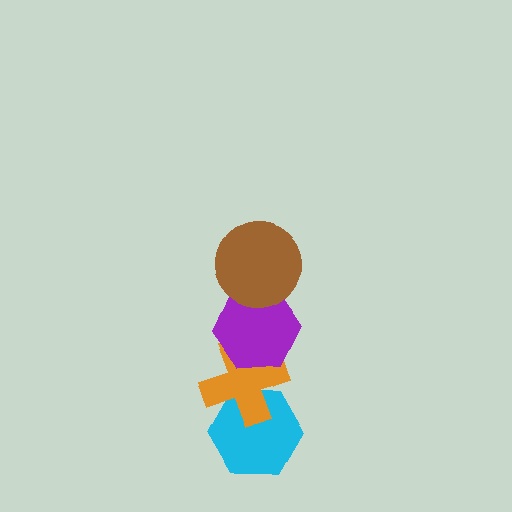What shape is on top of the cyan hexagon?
The orange cross is on top of the cyan hexagon.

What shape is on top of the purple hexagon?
The brown circle is on top of the purple hexagon.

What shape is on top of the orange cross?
The purple hexagon is on top of the orange cross.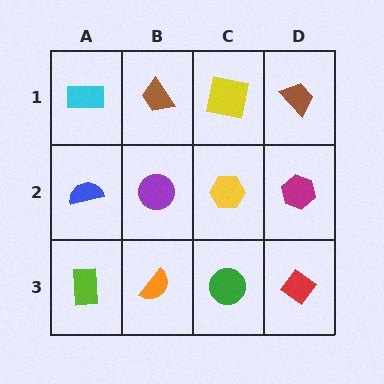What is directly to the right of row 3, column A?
An orange semicircle.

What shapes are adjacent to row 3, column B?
A purple circle (row 2, column B), a lime rectangle (row 3, column A), a green circle (row 3, column C).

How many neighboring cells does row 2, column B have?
4.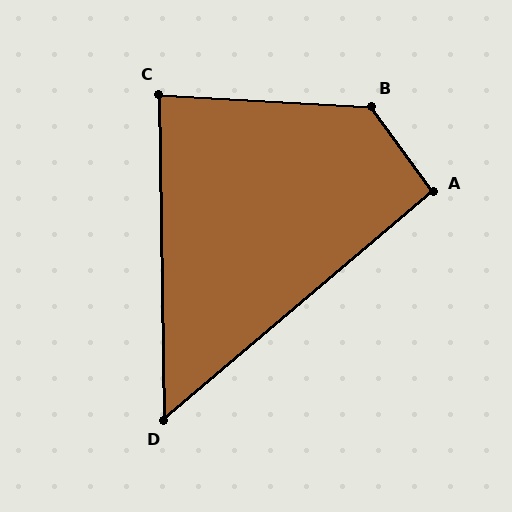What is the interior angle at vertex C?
Approximately 86 degrees (approximately right).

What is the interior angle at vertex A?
Approximately 94 degrees (approximately right).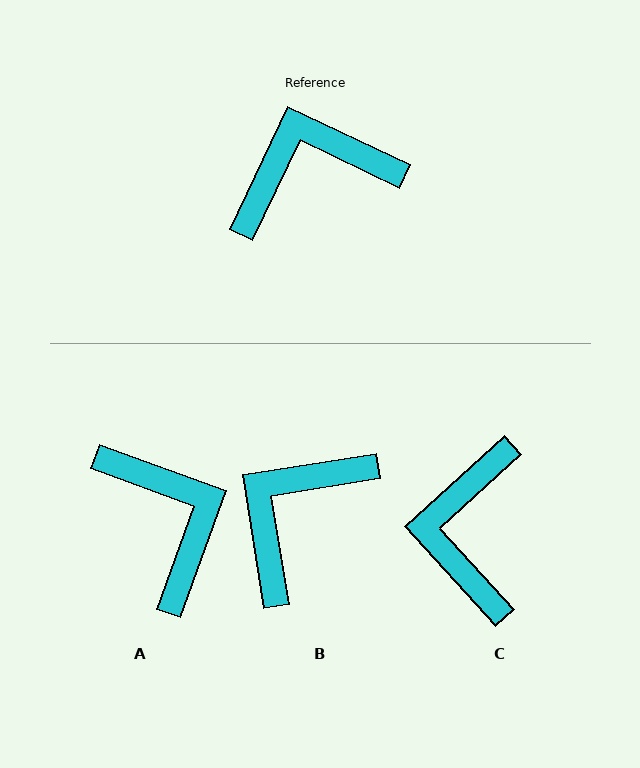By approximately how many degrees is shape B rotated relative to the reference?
Approximately 34 degrees counter-clockwise.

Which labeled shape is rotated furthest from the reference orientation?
A, about 85 degrees away.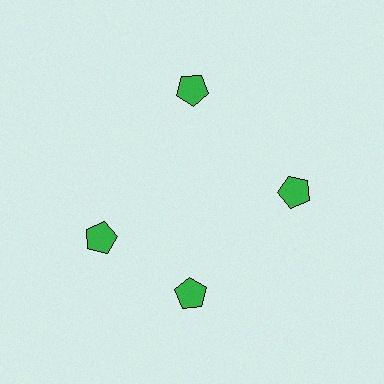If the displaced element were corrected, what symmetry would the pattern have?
It would have 4-fold rotational symmetry — the pattern would map onto itself every 90 degrees.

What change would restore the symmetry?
The symmetry would be restored by rotating it back into even spacing with its neighbors so that all 4 pentagons sit at equal angles and equal distance from the center.